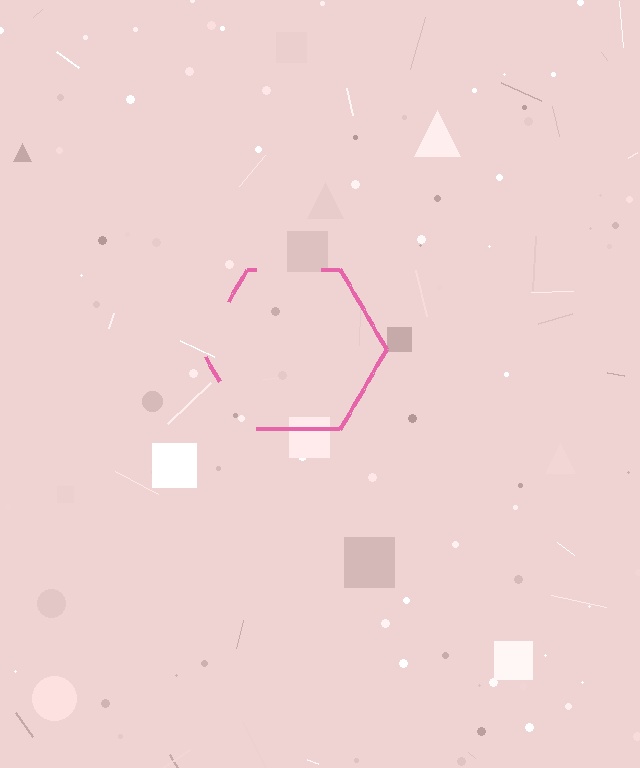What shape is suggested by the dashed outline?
The dashed outline suggests a hexagon.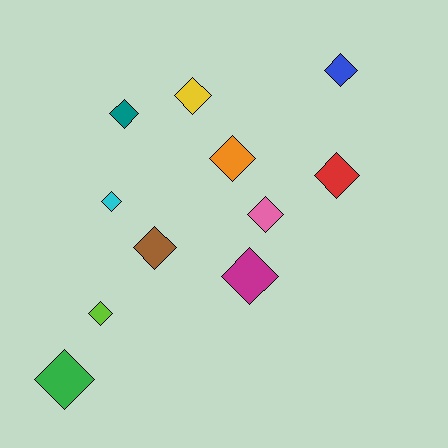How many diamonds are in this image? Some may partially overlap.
There are 11 diamonds.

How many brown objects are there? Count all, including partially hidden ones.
There is 1 brown object.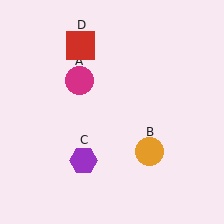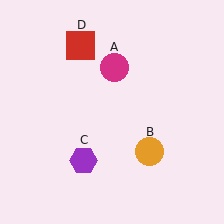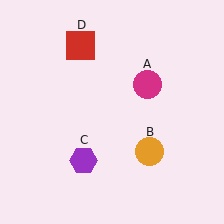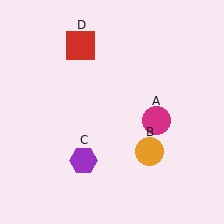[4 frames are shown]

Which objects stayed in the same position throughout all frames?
Orange circle (object B) and purple hexagon (object C) and red square (object D) remained stationary.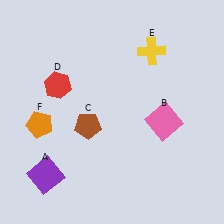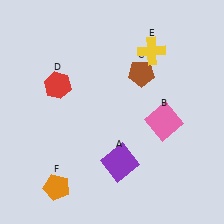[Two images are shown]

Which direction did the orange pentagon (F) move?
The orange pentagon (F) moved down.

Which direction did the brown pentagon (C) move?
The brown pentagon (C) moved right.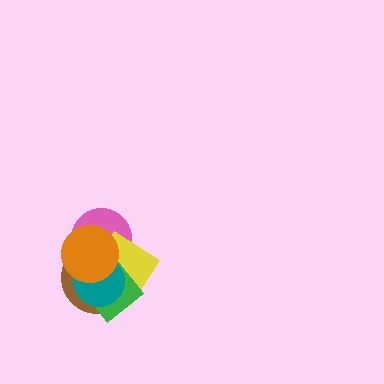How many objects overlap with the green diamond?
5 objects overlap with the green diamond.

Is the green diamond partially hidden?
Yes, it is partially covered by another shape.